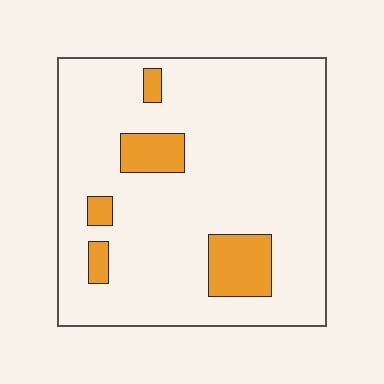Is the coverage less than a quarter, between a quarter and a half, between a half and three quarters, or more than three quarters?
Less than a quarter.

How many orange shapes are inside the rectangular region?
5.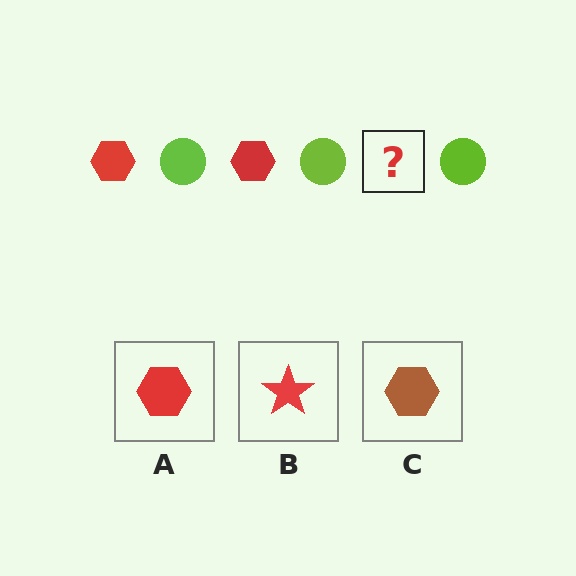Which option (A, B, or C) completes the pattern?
A.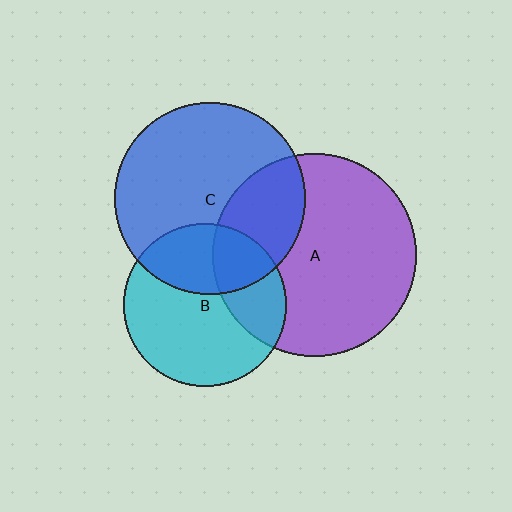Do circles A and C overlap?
Yes.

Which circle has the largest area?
Circle A (purple).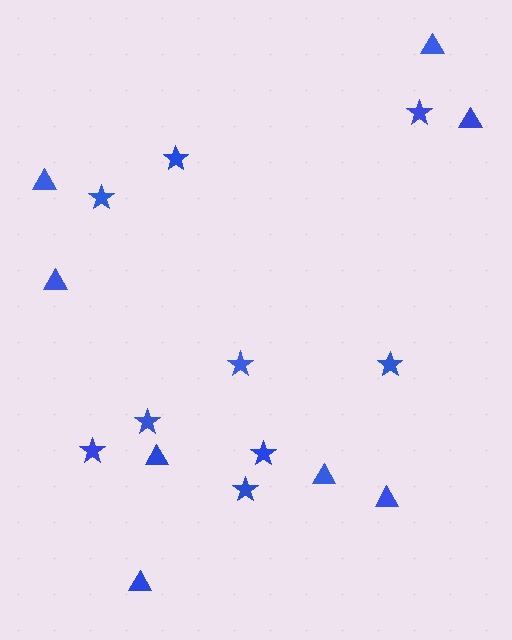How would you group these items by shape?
There are 2 groups: one group of stars (9) and one group of triangles (8).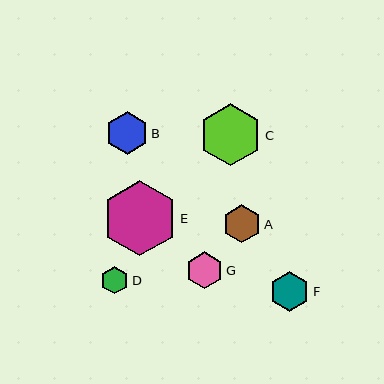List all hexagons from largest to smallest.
From largest to smallest: E, C, B, F, A, G, D.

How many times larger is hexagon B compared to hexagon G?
Hexagon B is approximately 1.1 times the size of hexagon G.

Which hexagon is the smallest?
Hexagon D is the smallest with a size of approximately 28 pixels.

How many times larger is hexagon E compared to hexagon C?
Hexagon E is approximately 1.2 times the size of hexagon C.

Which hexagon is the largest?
Hexagon E is the largest with a size of approximately 75 pixels.